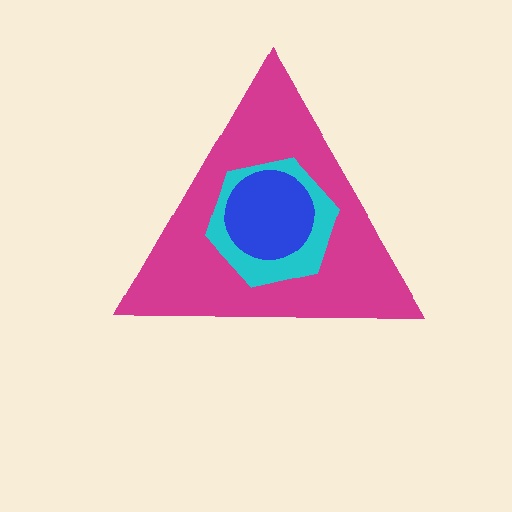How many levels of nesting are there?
3.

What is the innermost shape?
The blue circle.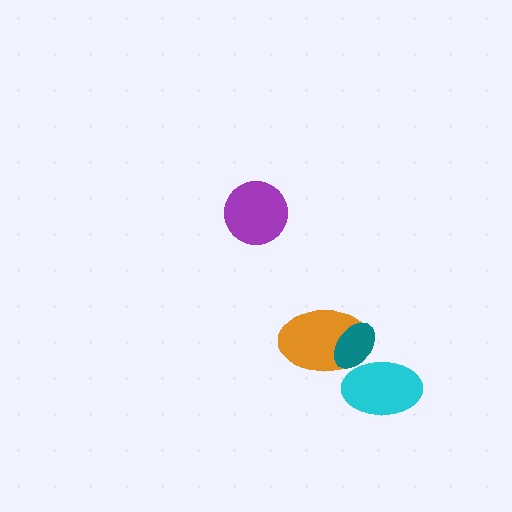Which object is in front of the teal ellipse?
The cyan ellipse is in front of the teal ellipse.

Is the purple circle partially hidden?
No, no other shape covers it.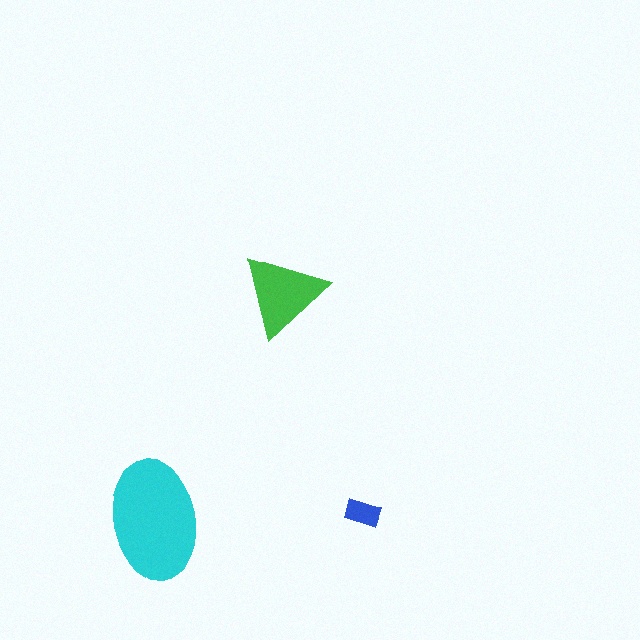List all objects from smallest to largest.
The blue rectangle, the green triangle, the cyan ellipse.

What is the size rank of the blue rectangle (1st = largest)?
3rd.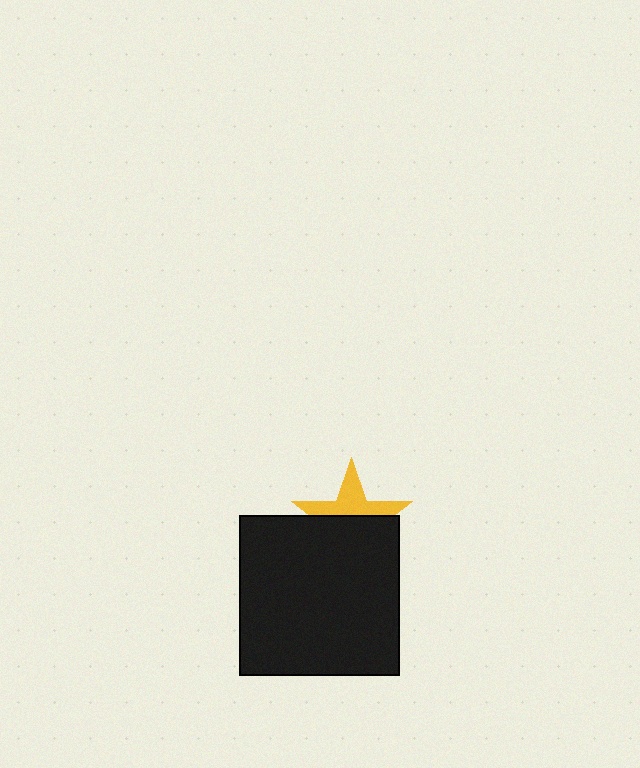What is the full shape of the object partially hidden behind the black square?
The partially hidden object is a yellow star.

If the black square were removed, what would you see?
You would see the complete yellow star.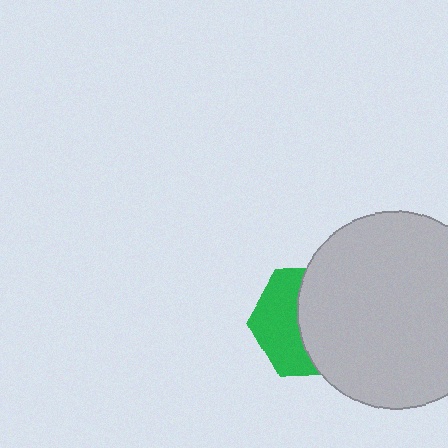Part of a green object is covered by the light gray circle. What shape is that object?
It is a hexagon.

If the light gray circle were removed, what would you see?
You would see the complete green hexagon.